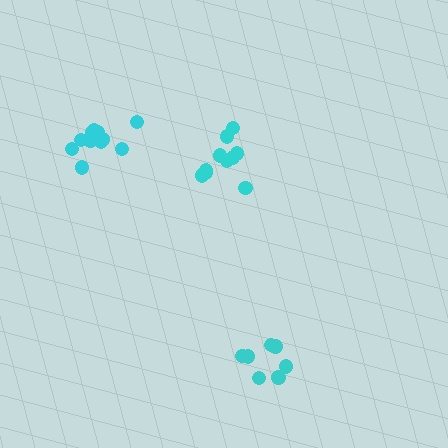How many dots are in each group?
Group 1: 10 dots, Group 2: 11 dots, Group 3: 7 dots (28 total).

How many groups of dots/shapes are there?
There are 3 groups.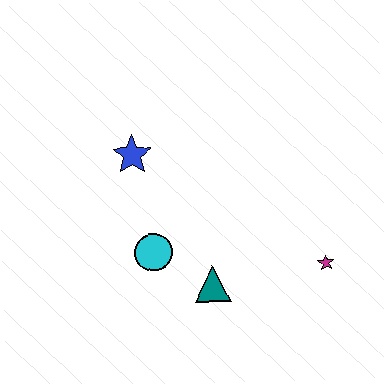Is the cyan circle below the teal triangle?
No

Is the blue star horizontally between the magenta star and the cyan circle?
No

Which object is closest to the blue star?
The cyan circle is closest to the blue star.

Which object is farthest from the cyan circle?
The magenta star is farthest from the cyan circle.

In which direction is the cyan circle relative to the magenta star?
The cyan circle is to the left of the magenta star.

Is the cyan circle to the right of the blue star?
Yes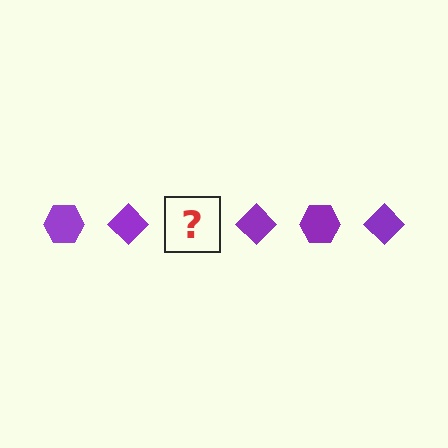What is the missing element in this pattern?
The missing element is a purple hexagon.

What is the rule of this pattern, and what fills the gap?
The rule is that the pattern cycles through hexagon, diamond shapes in purple. The gap should be filled with a purple hexagon.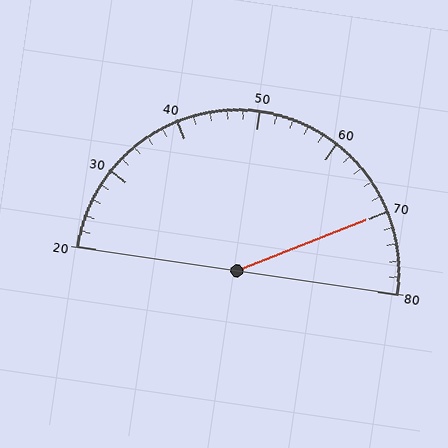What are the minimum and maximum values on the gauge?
The gauge ranges from 20 to 80.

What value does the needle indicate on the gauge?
The needle indicates approximately 70.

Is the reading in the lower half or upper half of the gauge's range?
The reading is in the upper half of the range (20 to 80).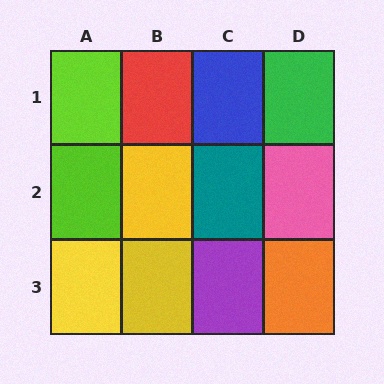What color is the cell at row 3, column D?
Orange.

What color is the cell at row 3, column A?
Yellow.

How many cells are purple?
1 cell is purple.